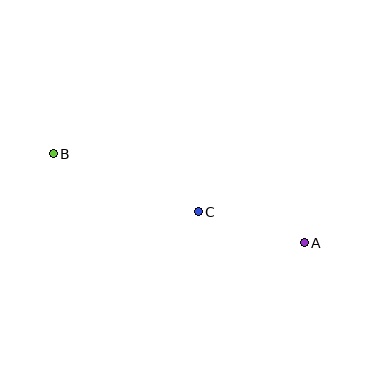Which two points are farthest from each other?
Points A and B are farthest from each other.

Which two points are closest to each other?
Points A and C are closest to each other.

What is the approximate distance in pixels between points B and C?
The distance between B and C is approximately 156 pixels.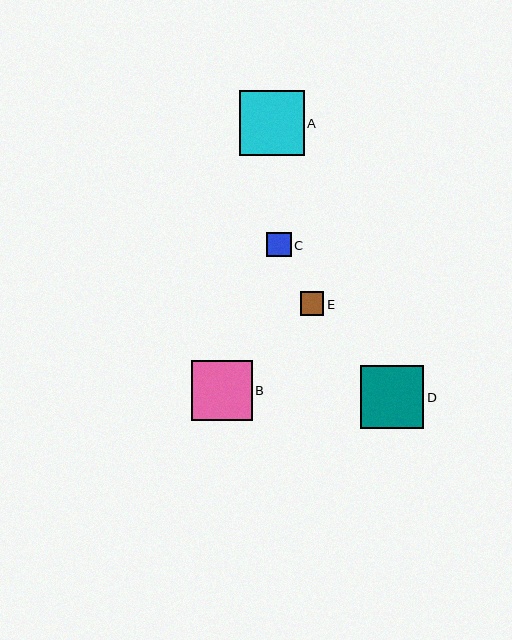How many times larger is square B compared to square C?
Square B is approximately 2.5 times the size of square C.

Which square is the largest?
Square A is the largest with a size of approximately 64 pixels.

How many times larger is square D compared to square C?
Square D is approximately 2.6 times the size of square C.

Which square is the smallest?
Square E is the smallest with a size of approximately 24 pixels.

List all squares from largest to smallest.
From largest to smallest: A, D, B, C, E.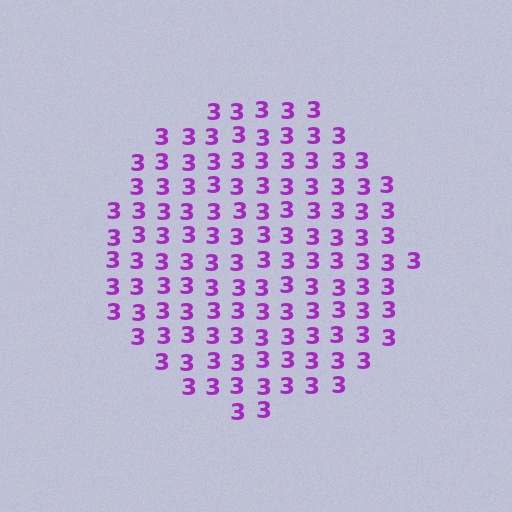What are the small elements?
The small elements are digit 3's.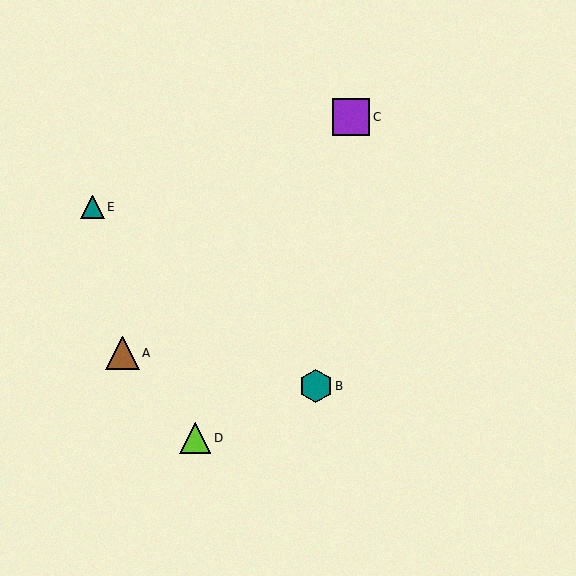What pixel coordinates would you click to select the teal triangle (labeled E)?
Click at (92, 207) to select the teal triangle E.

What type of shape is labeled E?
Shape E is a teal triangle.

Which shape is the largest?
The purple square (labeled C) is the largest.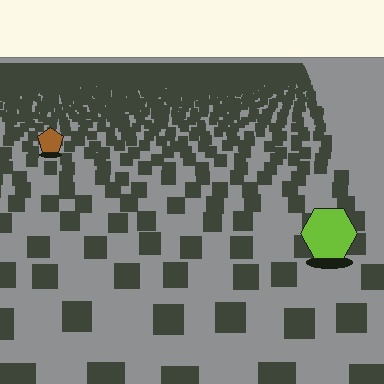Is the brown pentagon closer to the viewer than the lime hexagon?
No. The lime hexagon is closer — you can tell from the texture gradient: the ground texture is coarser near it.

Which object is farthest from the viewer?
The brown pentagon is farthest from the viewer. It appears smaller and the ground texture around it is denser.